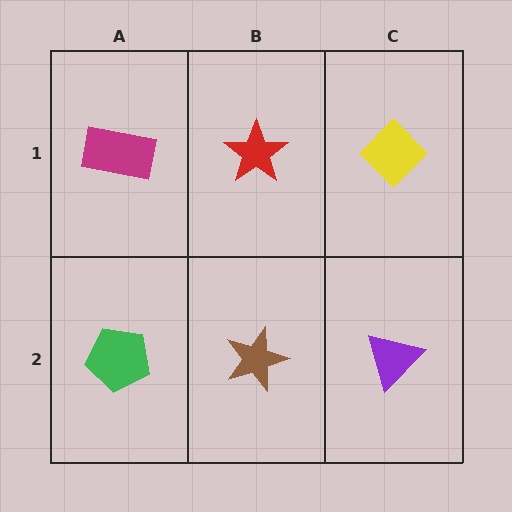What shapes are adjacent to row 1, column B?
A brown star (row 2, column B), a magenta rectangle (row 1, column A), a yellow diamond (row 1, column C).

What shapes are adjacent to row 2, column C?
A yellow diamond (row 1, column C), a brown star (row 2, column B).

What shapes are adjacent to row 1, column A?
A green pentagon (row 2, column A), a red star (row 1, column B).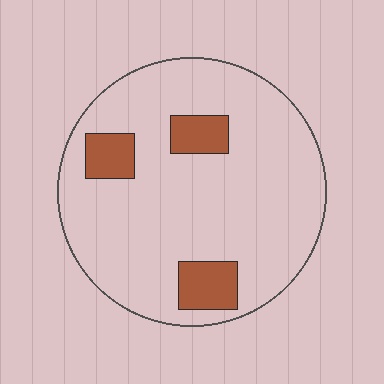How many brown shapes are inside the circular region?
3.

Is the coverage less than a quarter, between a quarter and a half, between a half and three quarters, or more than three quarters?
Less than a quarter.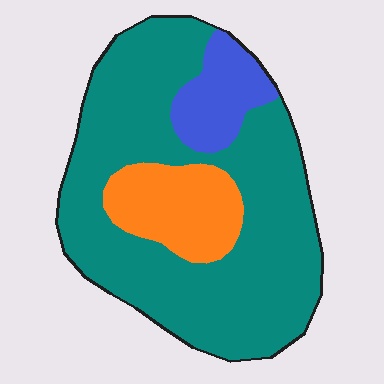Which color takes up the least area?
Blue, at roughly 10%.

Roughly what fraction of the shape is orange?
Orange takes up about one sixth (1/6) of the shape.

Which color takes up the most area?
Teal, at roughly 75%.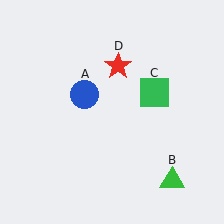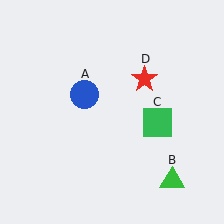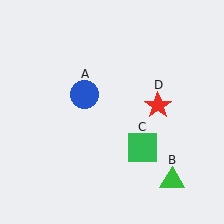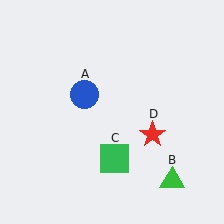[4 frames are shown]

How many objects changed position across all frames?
2 objects changed position: green square (object C), red star (object D).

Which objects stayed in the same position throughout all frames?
Blue circle (object A) and green triangle (object B) remained stationary.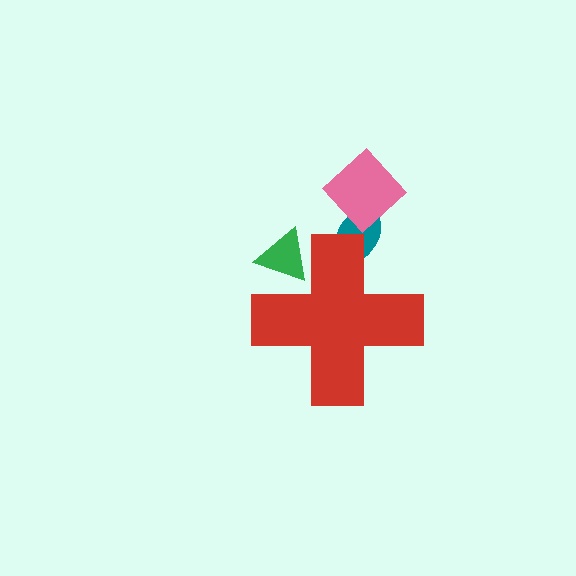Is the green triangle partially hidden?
Yes, the green triangle is partially hidden behind the red cross.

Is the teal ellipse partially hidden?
Yes, the teal ellipse is partially hidden behind the red cross.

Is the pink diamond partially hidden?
No, the pink diamond is fully visible.